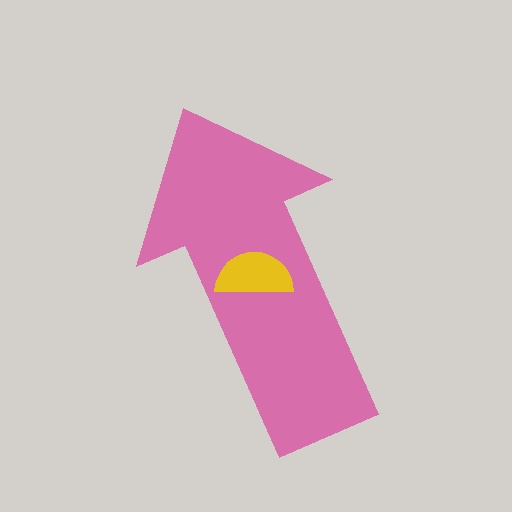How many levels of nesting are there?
2.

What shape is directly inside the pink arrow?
The yellow semicircle.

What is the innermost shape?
The yellow semicircle.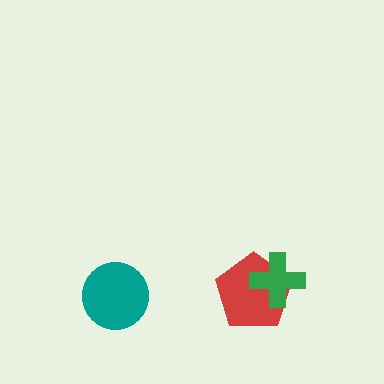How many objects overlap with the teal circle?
0 objects overlap with the teal circle.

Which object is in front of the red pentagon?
The green cross is in front of the red pentagon.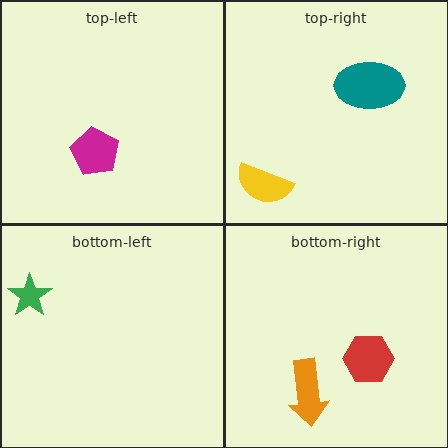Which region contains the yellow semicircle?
The top-right region.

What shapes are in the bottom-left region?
The green star.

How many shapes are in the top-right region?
2.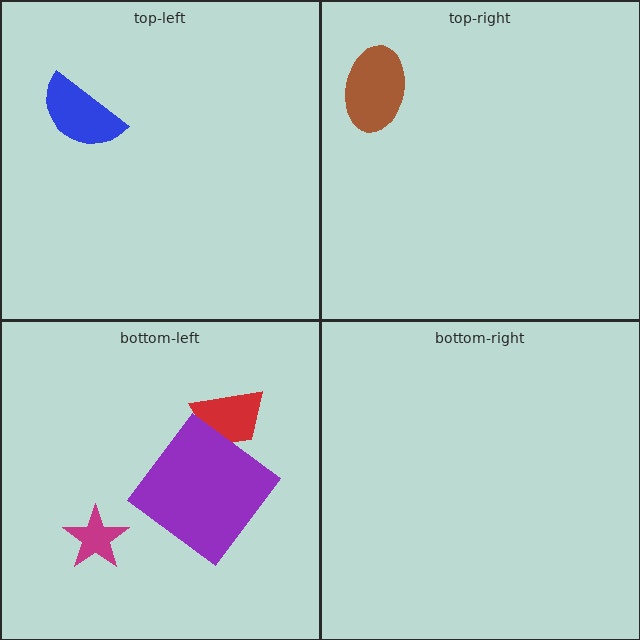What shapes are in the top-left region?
The blue semicircle.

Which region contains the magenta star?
The bottom-left region.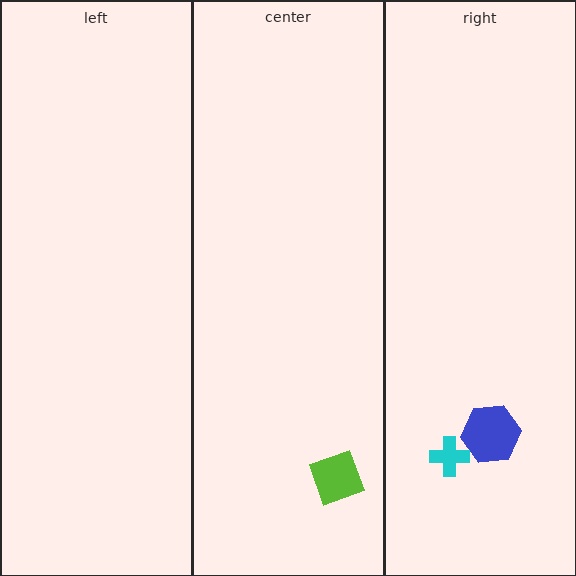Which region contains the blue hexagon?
The right region.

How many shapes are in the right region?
2.